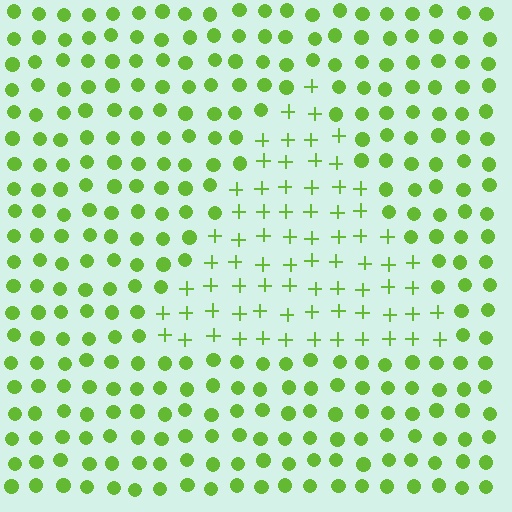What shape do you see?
I see a triangle.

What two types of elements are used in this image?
The image uses plus signs inside the triangle region and circles outside it.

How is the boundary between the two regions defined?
The boundary is defined by a change in element shape: plus signs inside vs. circles outside. All elements share the same color and spacing.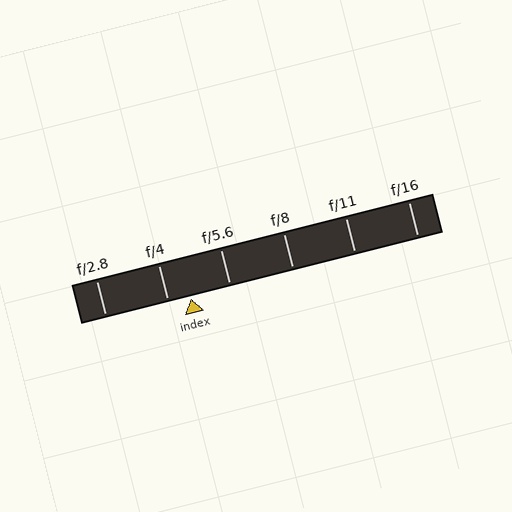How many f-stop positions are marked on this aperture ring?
There are 6 f-stop positions marked.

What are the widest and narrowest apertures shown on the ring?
The widest aperture shown is f/2.8 and the narrowest is f/16.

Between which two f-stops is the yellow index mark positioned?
The index mark is between f/4 and f/5.6.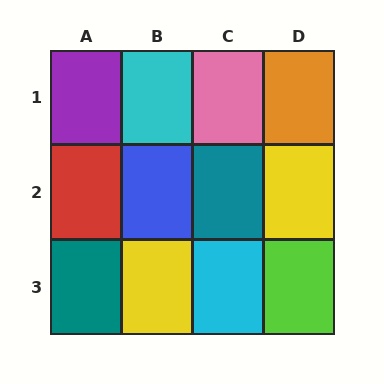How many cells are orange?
1 cell is orange.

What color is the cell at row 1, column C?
Pink.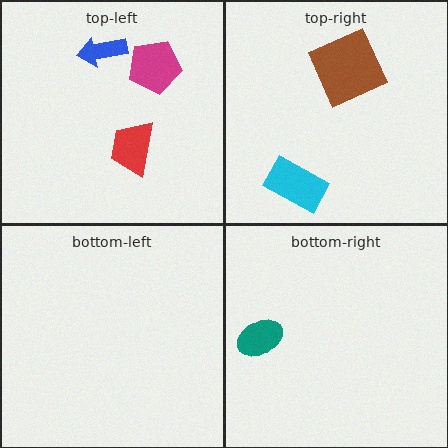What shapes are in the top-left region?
The magenta pentagon, the red trapezoid, the blue arrow.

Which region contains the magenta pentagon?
The top-left region.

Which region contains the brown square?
The top-right region.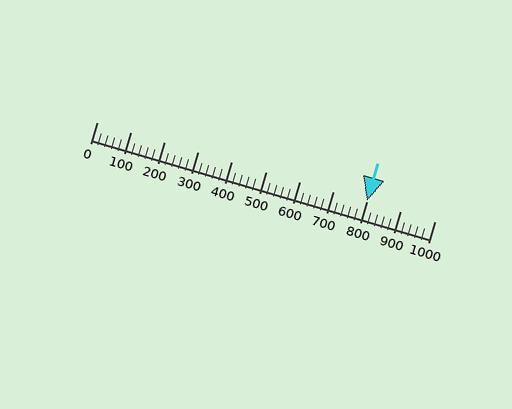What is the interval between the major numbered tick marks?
The major tick marks are spaced 100 units apart.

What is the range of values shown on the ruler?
The ruler shows values from 0 to 1000.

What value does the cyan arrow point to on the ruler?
The cyan arrow points to approximately 799.